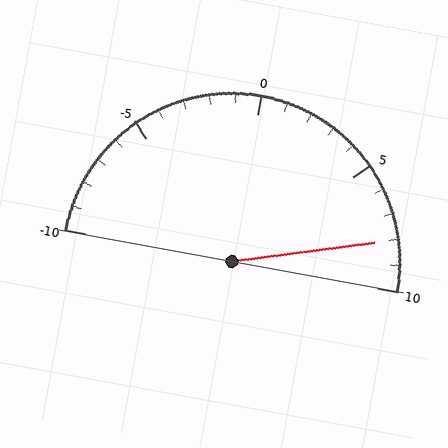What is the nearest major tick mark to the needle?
The nearest major tick mark is 10.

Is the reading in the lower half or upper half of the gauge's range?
The reading is in the upper half of the range (-10 to 10).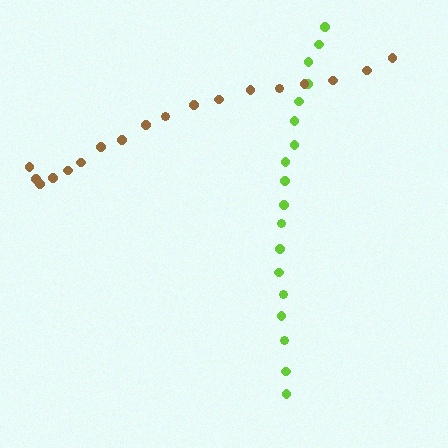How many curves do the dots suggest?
There are 2 distinct paths.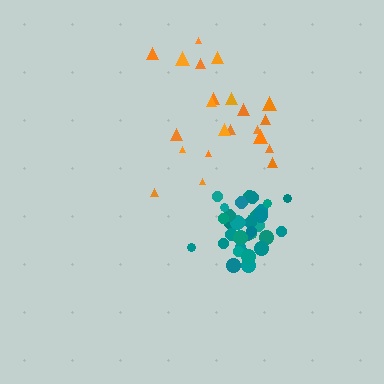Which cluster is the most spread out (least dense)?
Orange.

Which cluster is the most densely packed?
Teal.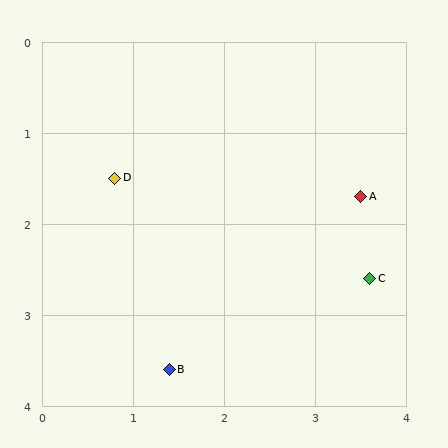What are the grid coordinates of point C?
Point C is at approximately (3.6, 2.6).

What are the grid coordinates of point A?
Point A is at approximately (3.5, 1.7).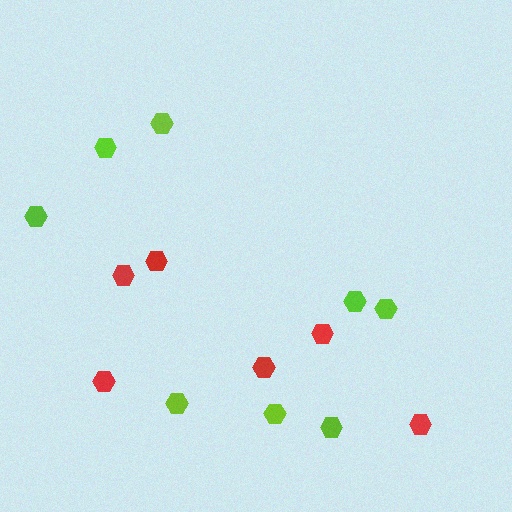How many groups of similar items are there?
There are 2 groups: one group of red hexagons (6) and one group of lime hexagons (8).